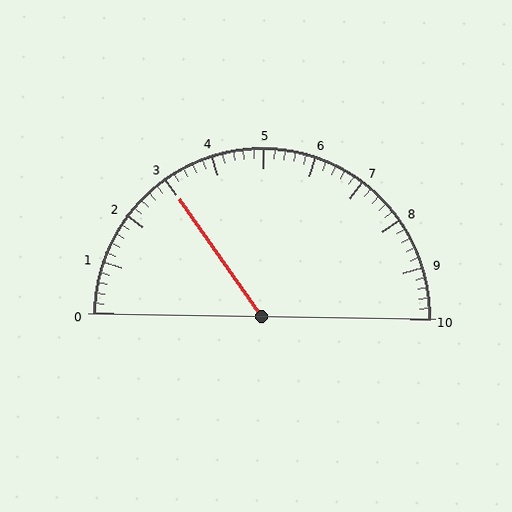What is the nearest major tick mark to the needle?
The nearest major tick mark is 3.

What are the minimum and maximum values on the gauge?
The gauge ranges from 0 to 10.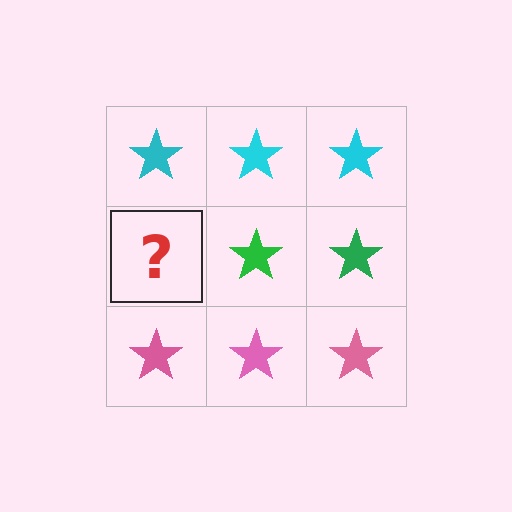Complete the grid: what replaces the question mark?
The question mark should be replaced with a green star.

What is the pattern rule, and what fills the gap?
The rule is that each row has a consistent color. The gap should be filled with a green star.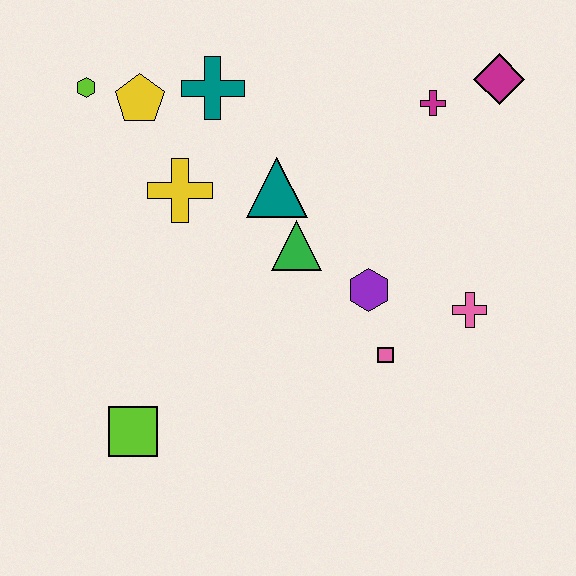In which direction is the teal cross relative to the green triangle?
The teal cross is above the green triangle.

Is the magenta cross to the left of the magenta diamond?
Yes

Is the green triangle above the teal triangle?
No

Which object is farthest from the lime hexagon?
The pink cross is farthest from the lime hexagon.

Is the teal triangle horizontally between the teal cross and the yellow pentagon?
No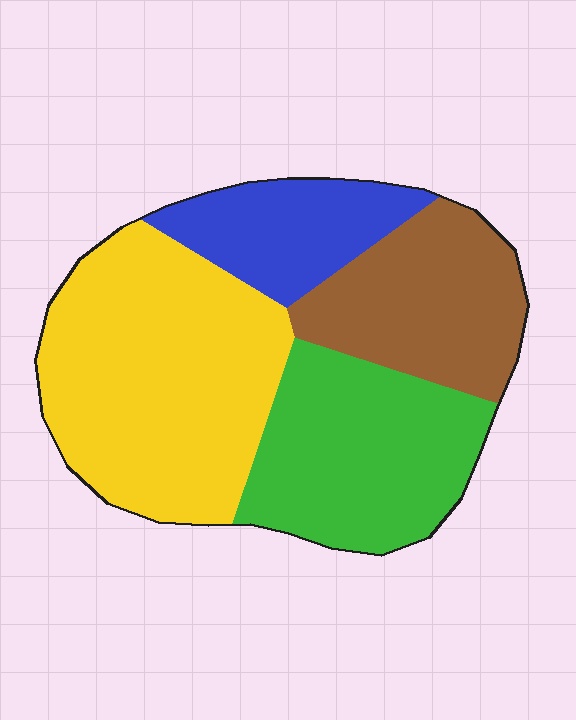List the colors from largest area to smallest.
From largest to smallest: yellow, green, brown, blue.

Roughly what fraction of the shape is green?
Green takes up between a sixth and a third of the shape.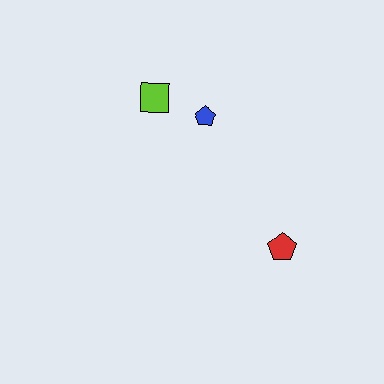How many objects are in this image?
There are 3 objects.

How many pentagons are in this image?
There are 2 pentagons.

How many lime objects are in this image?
There is 1 lime object.